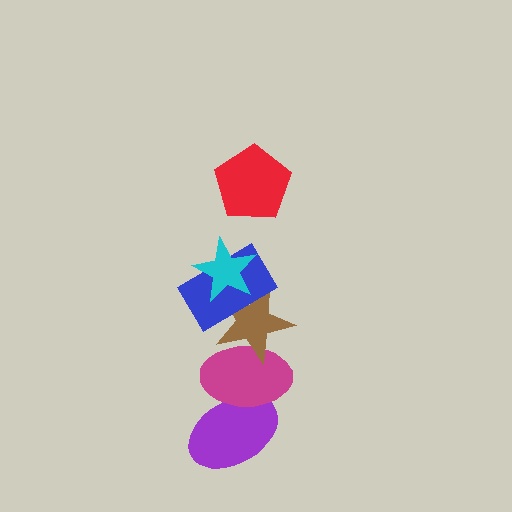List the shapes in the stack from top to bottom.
From top to bottom: the red pentagon, the cyan star, the blue rectangle, the brown star, the magenta ellipse, the purple ellipse.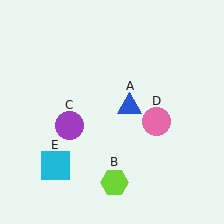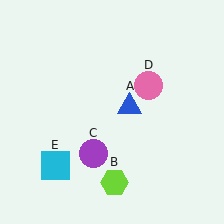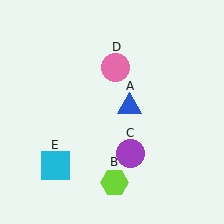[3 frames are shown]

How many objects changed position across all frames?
2 objects changed position: purple circle (object C), pink circle (object D).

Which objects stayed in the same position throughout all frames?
Blue triangle (object A) and lime hexagon (object B) and cyan square (object E) remained stationary.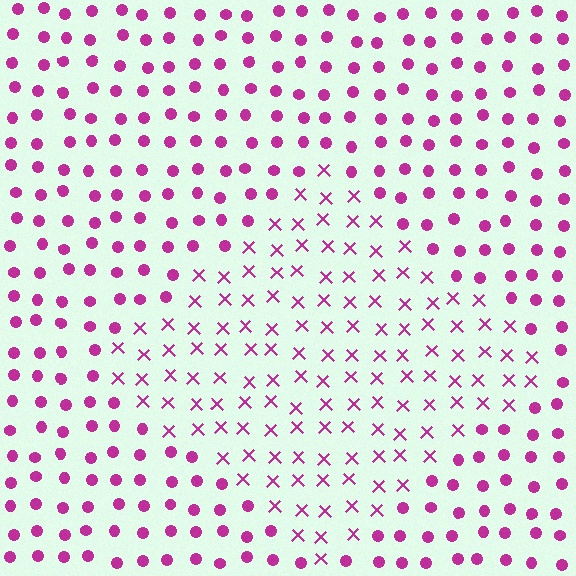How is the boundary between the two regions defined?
The boundary is defined by a change in element shape: X marks inside vs. circles outside. All elements share the same color and spacing.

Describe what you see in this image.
The image is filled with small magenta elements arranged in a uniform grid. A diamond-shaped region contains X marks, while the surrounding area contains circles. The boundary is defined purely by the change in element shape.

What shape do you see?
I see a diamond.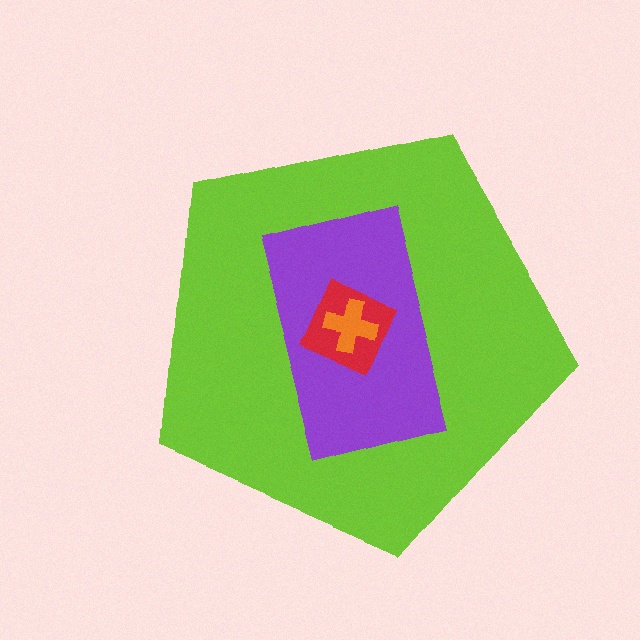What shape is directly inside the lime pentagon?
The purple rectangle.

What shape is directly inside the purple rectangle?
The red square.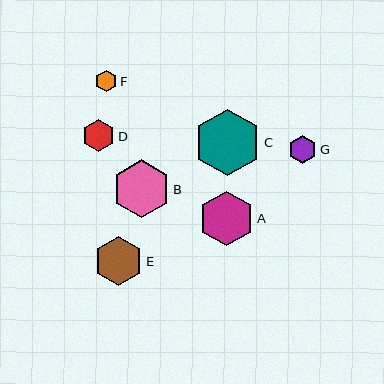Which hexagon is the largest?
Hexagon C is the largest with a size of approximately 67 pixels.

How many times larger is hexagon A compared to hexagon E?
Hexagon A is approximately 1.1 times the size of hexagon E.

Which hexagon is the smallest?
Hexagon F is the smallest with a size of approximately 22 pixels.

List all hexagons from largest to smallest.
From largest to smallest: C, B, A, E, D, G, F.